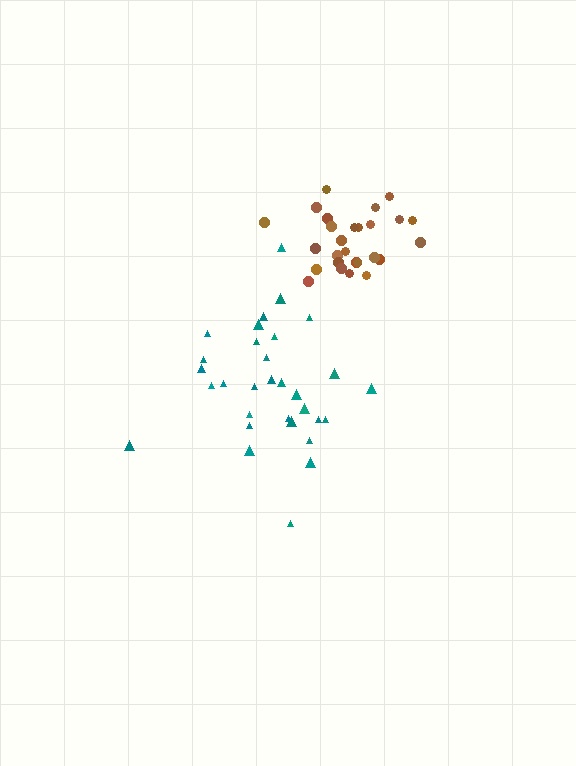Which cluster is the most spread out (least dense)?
Teal.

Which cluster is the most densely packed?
Brown.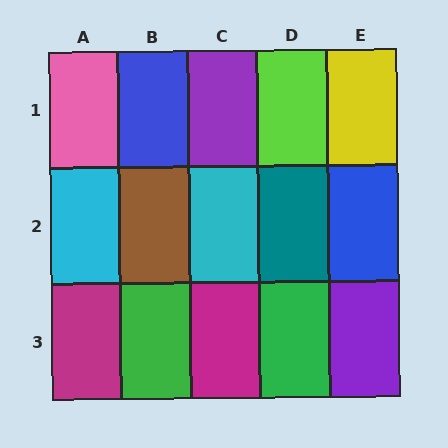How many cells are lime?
1 cell is lime.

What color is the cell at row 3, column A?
Magenta.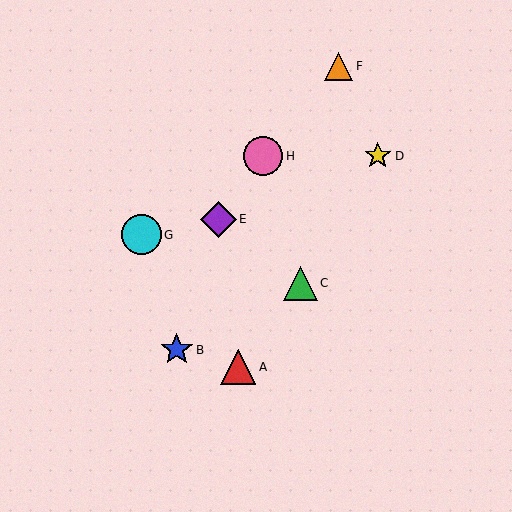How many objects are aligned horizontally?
2 objects (D, H) are aligned horizontally.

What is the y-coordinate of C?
Object C is at y≈284.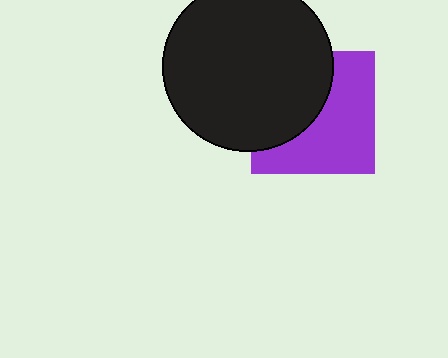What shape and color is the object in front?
The object in front is a black circle.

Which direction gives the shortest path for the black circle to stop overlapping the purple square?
Moving left gives the shortest separation.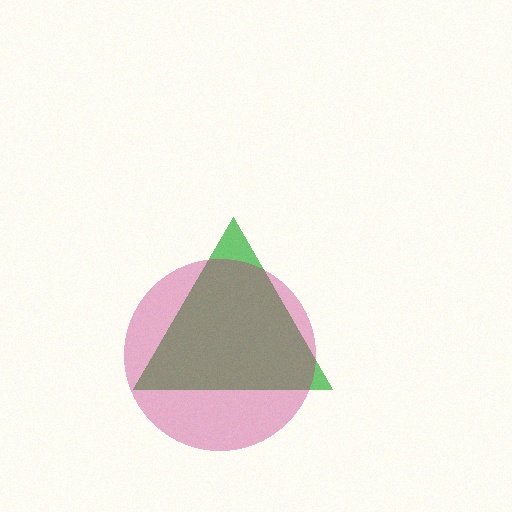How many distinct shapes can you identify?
There are 2 distinct shapes: a green triangle, a magenta circle.